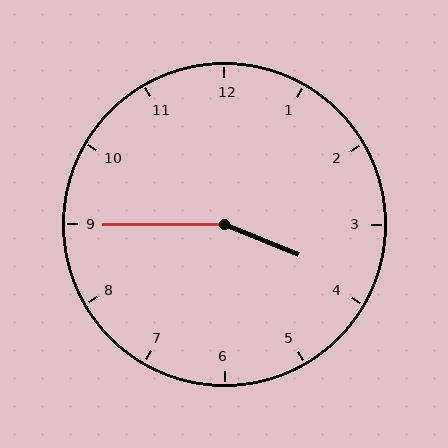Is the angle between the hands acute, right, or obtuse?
It is obtuse.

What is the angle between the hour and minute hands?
Approximately 158 degrees.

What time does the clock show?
3:45.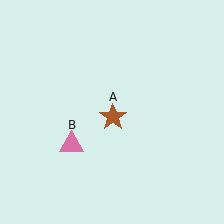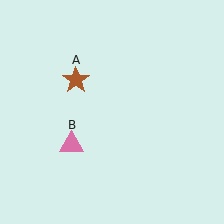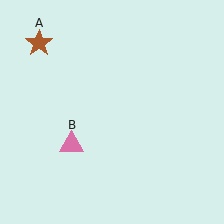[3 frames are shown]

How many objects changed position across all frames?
1 object changed position: brown star (object A).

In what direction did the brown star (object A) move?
The brown star (object A) moved up and to the left.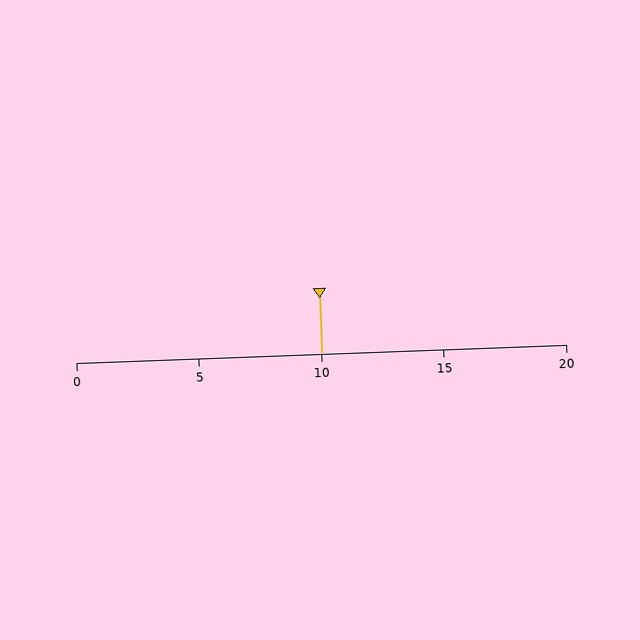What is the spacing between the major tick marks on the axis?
The major ticks are spaced 5 apart.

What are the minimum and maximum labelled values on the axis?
The axis runs from 0 to 20.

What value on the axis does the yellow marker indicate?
The marker indicates approximately 10.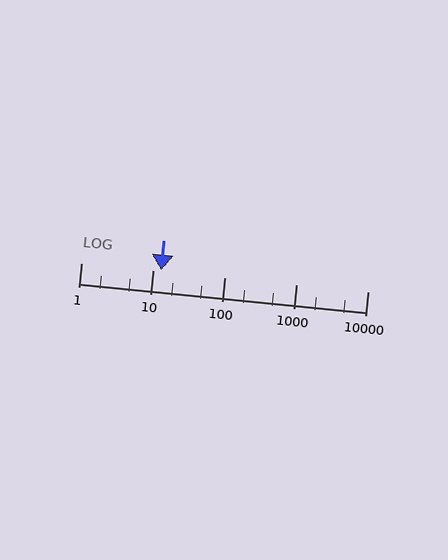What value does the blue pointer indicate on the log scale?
The pointer indicates approximately 13.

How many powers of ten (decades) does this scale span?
The scale spans 4 decades, from 1 to 10000.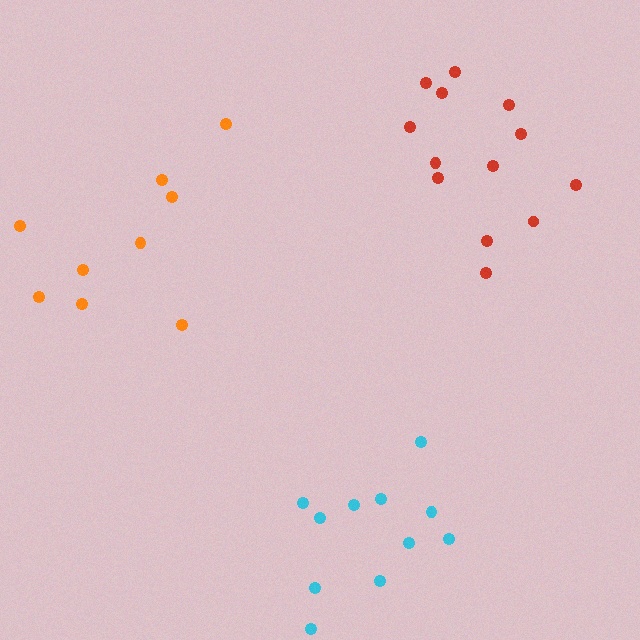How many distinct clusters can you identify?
There are 3 distinct clusters.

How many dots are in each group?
Group 1: 13 dots, Group 2: 11 dots, Group 3: 9 dots (33 total).